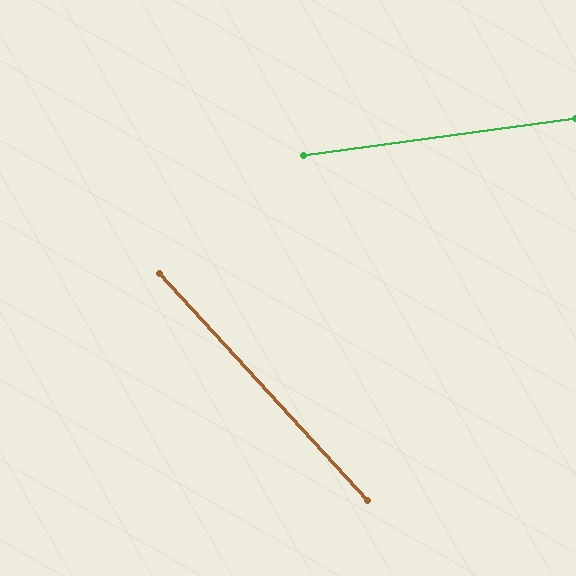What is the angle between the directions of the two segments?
Approximately 55 degrees.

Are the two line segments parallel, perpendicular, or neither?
Neither parallel nor perpendicular — they differ by about 55°.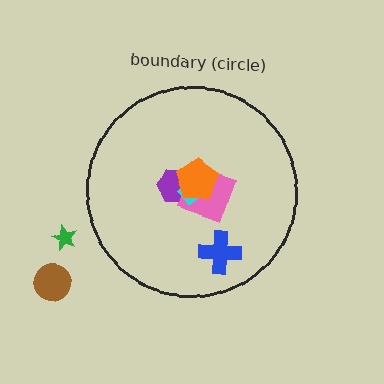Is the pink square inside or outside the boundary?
Inside.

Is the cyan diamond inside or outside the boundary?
Inside.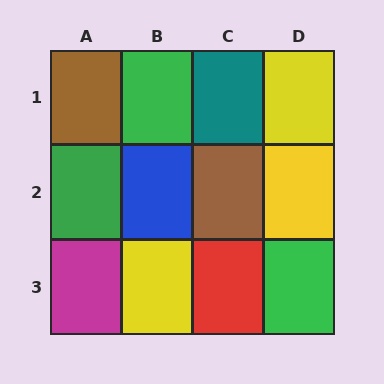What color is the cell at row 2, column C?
Brown.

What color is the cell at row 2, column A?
Green.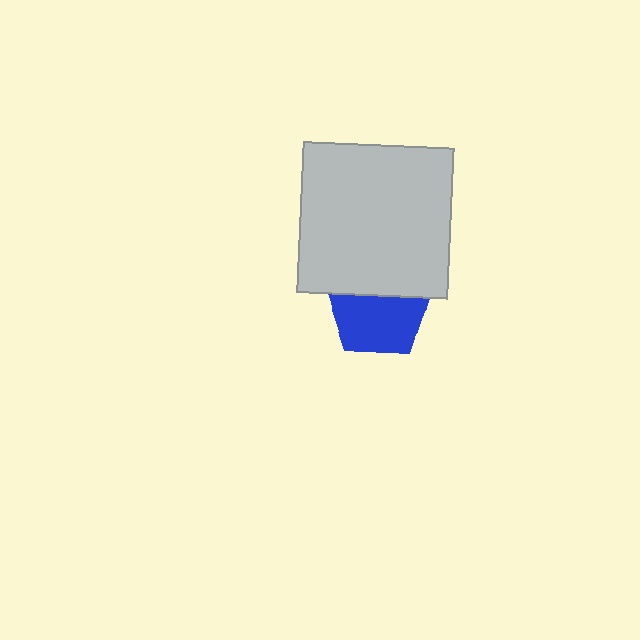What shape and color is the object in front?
The object in front is a light gray square.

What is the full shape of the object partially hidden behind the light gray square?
The partially hidden object is a blue pentagon.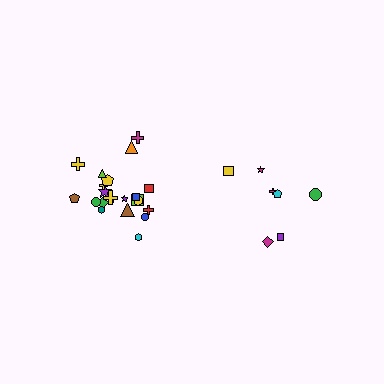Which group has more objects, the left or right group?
The left group.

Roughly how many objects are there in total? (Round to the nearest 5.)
Roughly 30 objects in total.